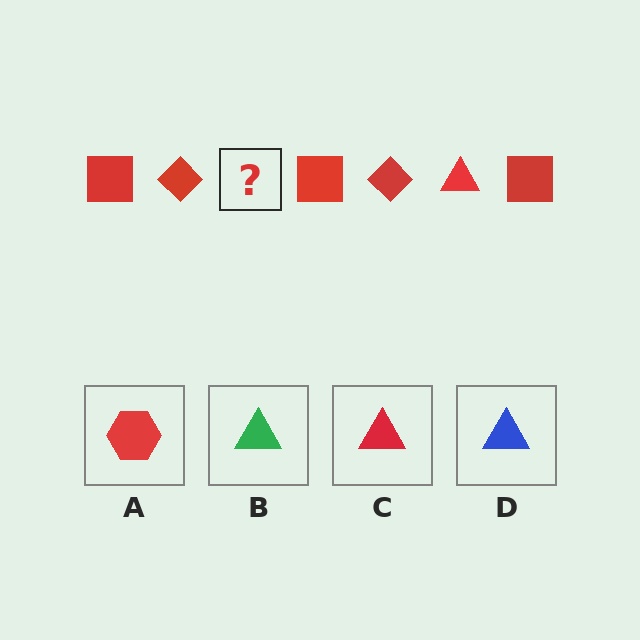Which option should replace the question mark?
Option C.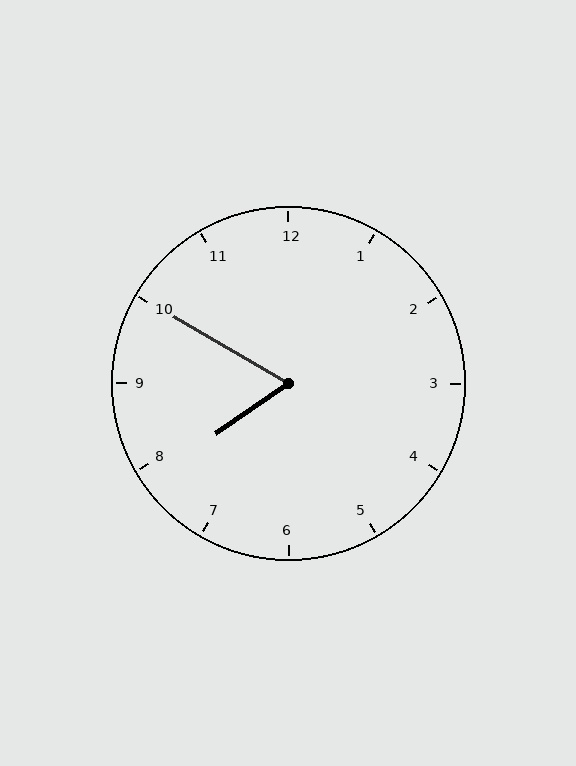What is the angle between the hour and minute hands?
Approximately 65 degrees.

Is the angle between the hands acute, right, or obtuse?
It is acute.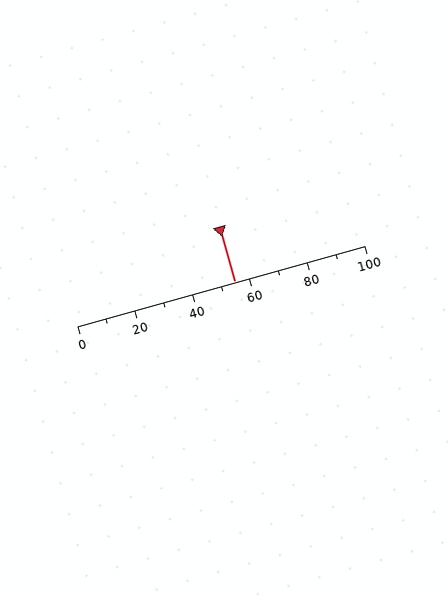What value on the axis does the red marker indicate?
The marker indicates approximately 55.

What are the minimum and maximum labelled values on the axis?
The axis runs from 0 to 100.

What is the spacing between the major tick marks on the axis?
The major ticks are spaced 20 apart.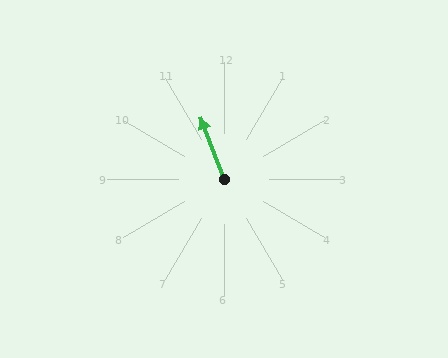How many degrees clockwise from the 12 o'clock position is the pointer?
Approximately 339 degrees.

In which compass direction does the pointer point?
North.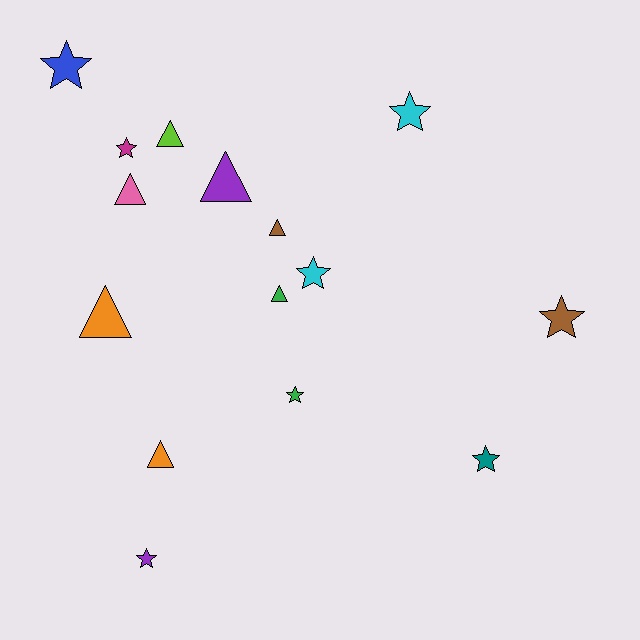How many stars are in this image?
There are 8 stars.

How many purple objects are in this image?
There are 2 purple objects.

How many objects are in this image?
There are 15 objects.